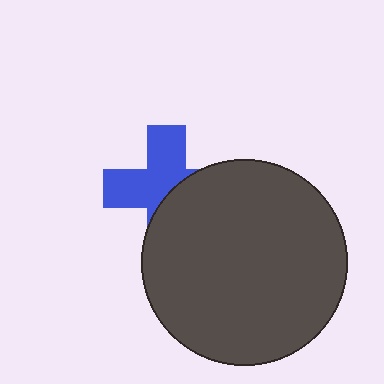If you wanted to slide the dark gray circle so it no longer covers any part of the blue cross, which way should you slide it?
Slide it toward the lower-right — that is the most direct way to separate the two shapes.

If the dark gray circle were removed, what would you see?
You would see the complete blue cross.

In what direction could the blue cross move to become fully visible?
The blue cross could move toward the upper-left. That would shift it out from behind the dark gray circle entirely.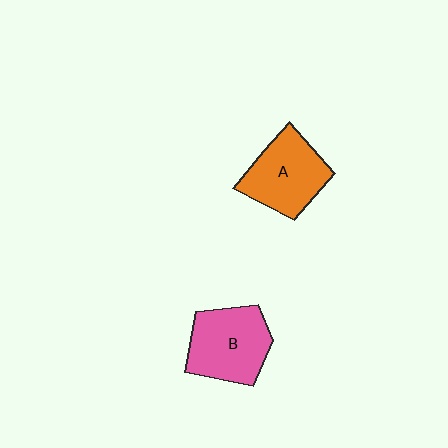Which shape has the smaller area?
Shape A (orange).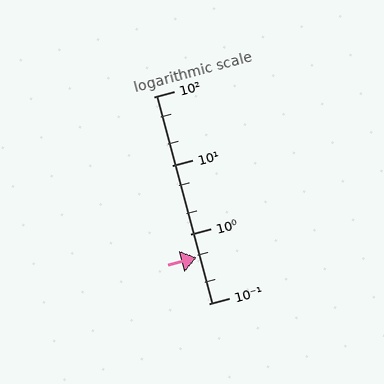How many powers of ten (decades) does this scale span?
The scale spans 3 decades, from 0.1 to 100.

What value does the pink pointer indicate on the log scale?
The pointer indicates approximately 0.46.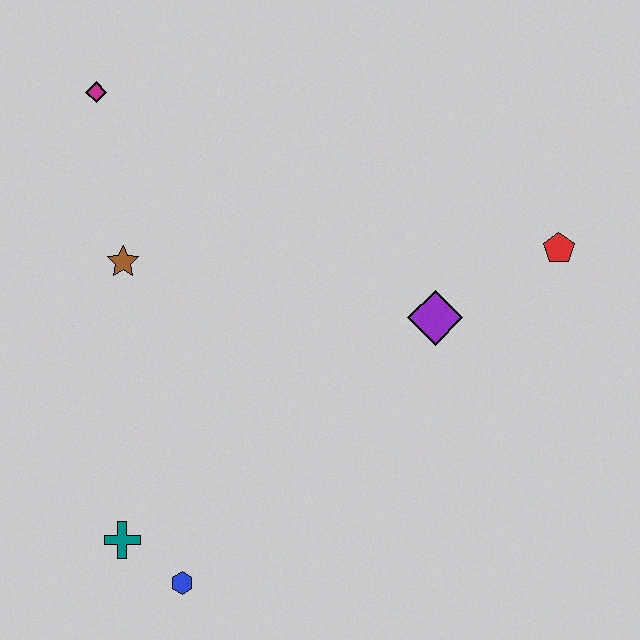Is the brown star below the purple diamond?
No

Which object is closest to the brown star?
The magenta diamond is closest to the brown star.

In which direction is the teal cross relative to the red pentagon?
The teal cross is to the left of the red pentagon.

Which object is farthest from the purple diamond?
The magenta diamond is farthest from the purple diamond.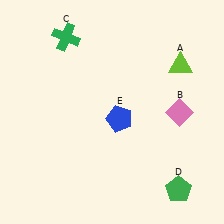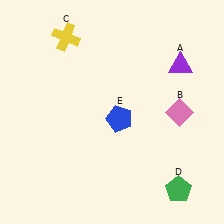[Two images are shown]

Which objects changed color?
A changed from lime to purple. C changed from green to yellow.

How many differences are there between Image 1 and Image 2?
There are 2 differences between the two images.